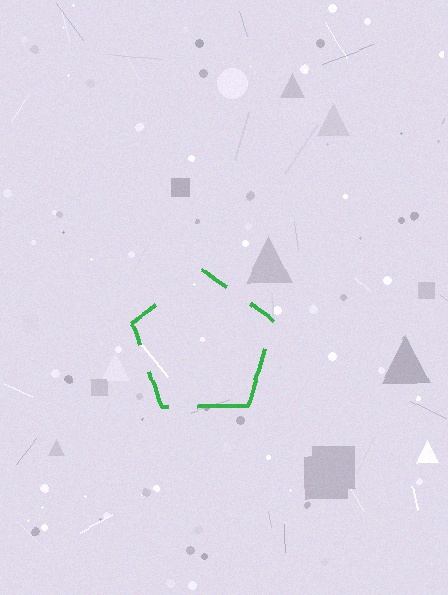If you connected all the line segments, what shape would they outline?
They would outline a pentagon.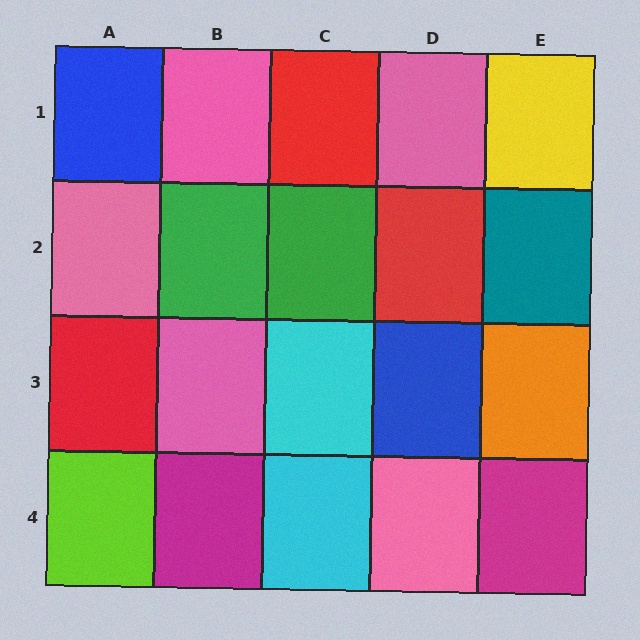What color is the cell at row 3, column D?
Blue.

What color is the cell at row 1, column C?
Red.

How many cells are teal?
1 cell is teal.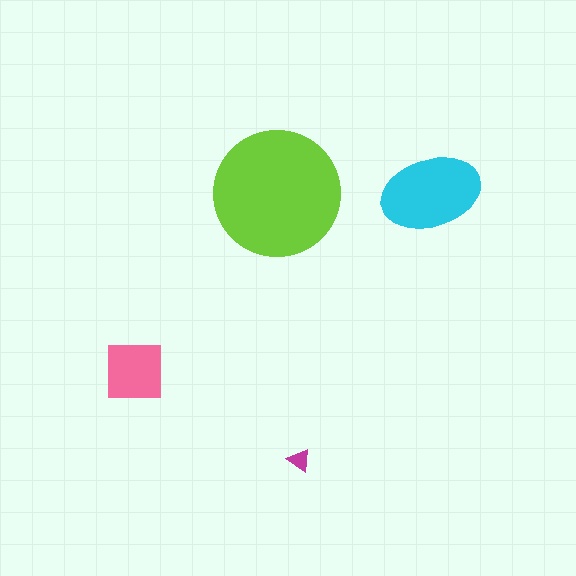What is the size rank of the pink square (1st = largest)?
3rd.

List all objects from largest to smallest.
The lime circle, the cyan ellipse, the pink square, the magenta triangle.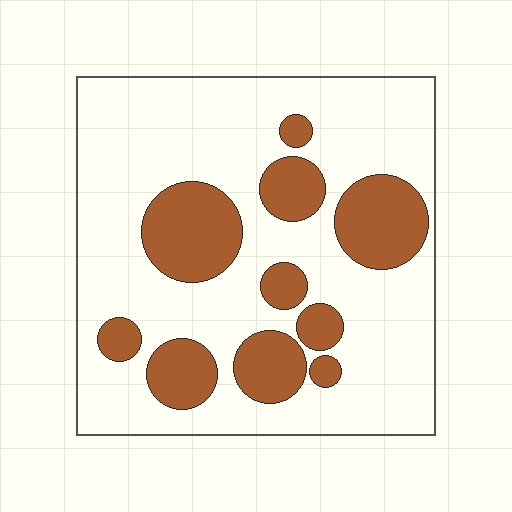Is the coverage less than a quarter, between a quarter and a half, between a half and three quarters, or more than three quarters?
Between a quarter and a half.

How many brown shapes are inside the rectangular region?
10.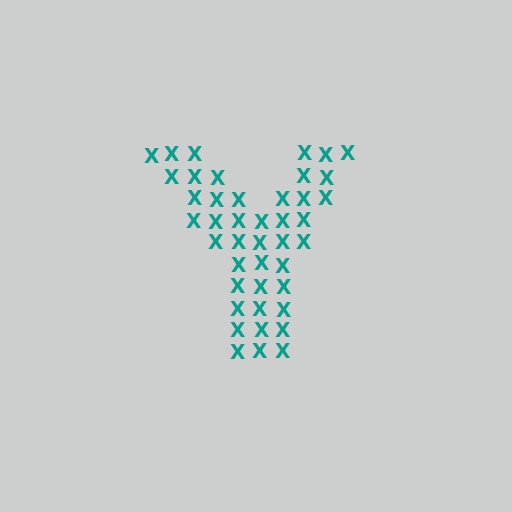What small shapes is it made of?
It is made of small letter X's.